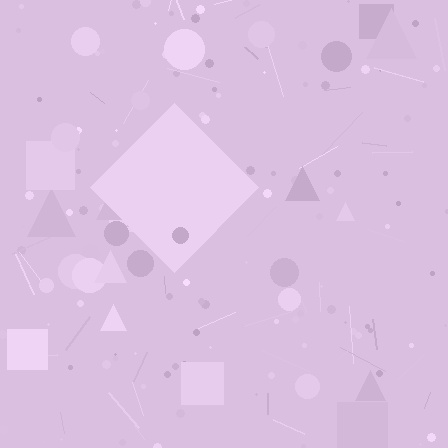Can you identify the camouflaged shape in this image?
The camouflaged shape is a diamond.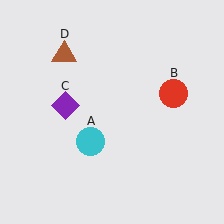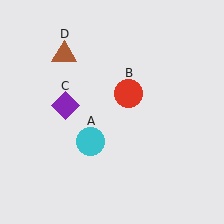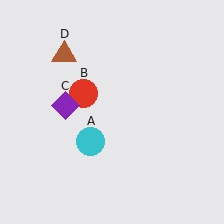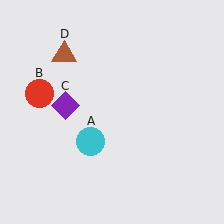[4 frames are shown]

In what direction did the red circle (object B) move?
The red circle (object B) moved left.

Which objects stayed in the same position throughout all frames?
Cyan circle (object A) and purple diamond (object C) and brown triangle (object D) remained stationary.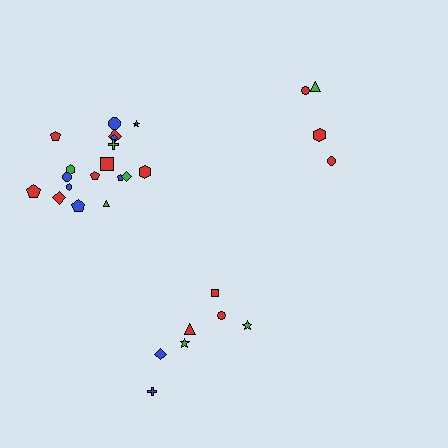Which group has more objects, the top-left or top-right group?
The top-left group.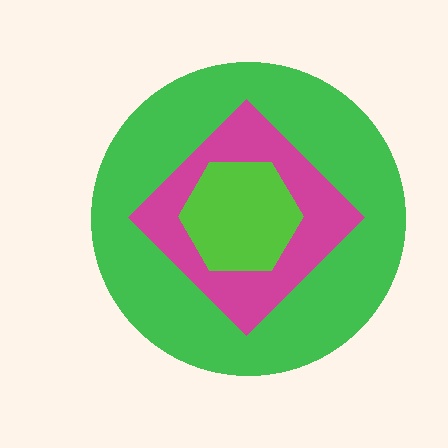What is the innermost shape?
The lime hexagon.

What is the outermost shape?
The green circle.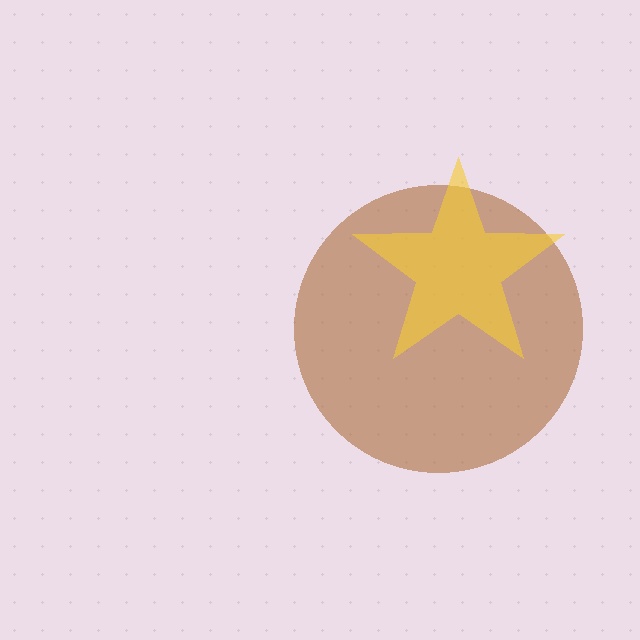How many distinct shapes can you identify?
There are 2 distinct shapes: a brown circle, a yellow star.